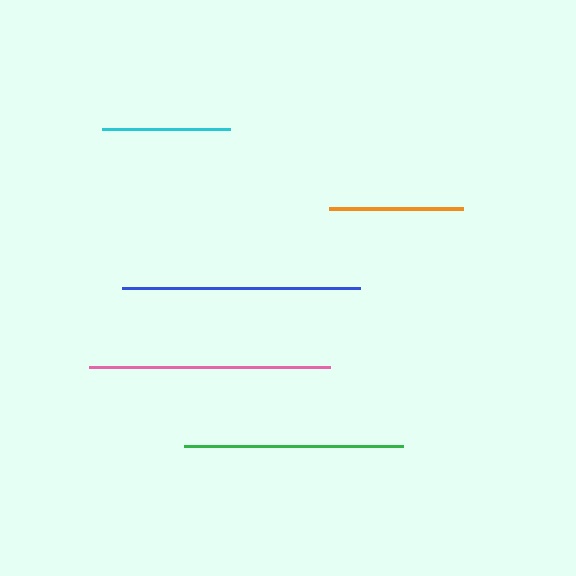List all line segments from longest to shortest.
From longest to shortest: pink, blue, green, orange, cyan.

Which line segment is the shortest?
The cyan line is the shortest at approximately 128 pixels.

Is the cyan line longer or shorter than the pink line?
The pink line is longer than the cyan line.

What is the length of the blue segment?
The blue segment is approximately 238 pixels long.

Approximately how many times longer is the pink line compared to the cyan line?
The pink line is approximately 1.9 times the length of the cyan line.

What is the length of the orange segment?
The orange segment is approximately 134 pixels long.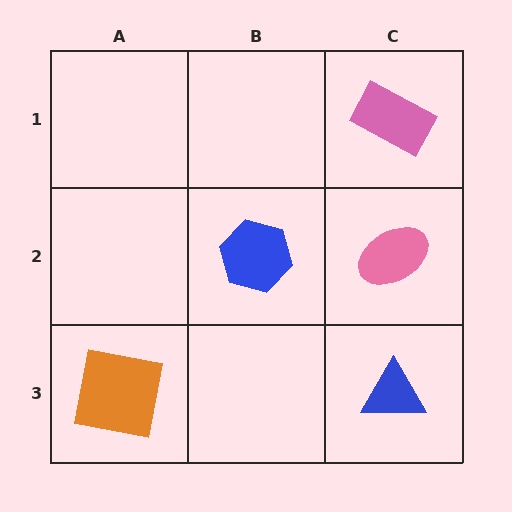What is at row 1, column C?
A pink rectangle.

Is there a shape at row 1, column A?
No, that cell is empty.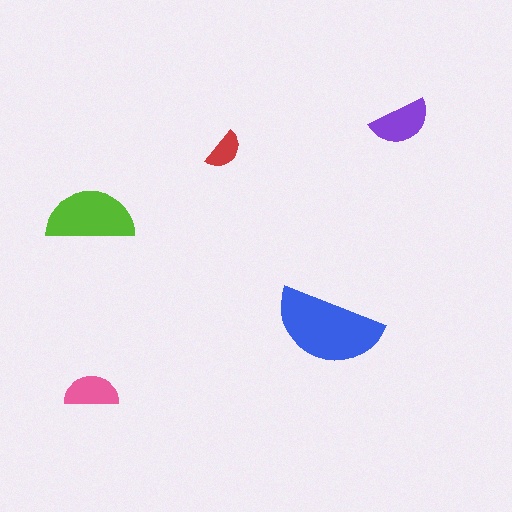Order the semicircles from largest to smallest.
the blue one, the lime one, the purple one, the pink one, the red one.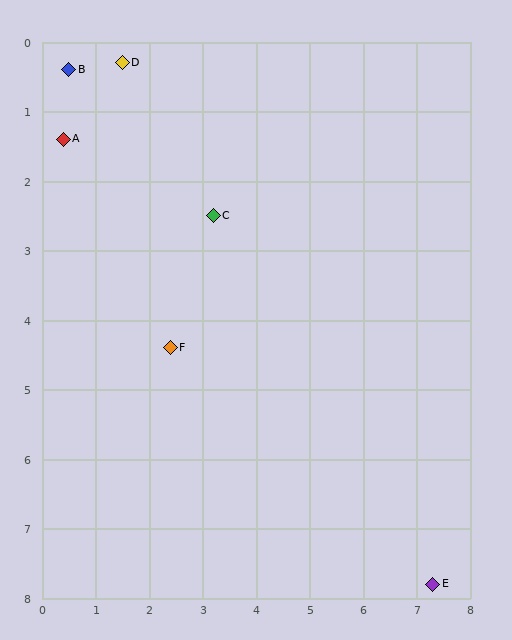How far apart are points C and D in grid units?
Points C and D are about 2.8 grid units apart.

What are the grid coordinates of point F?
Point F is at approximately (2.4, 4.4).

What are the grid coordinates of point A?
Point A is at approximately (0.4, 1.4).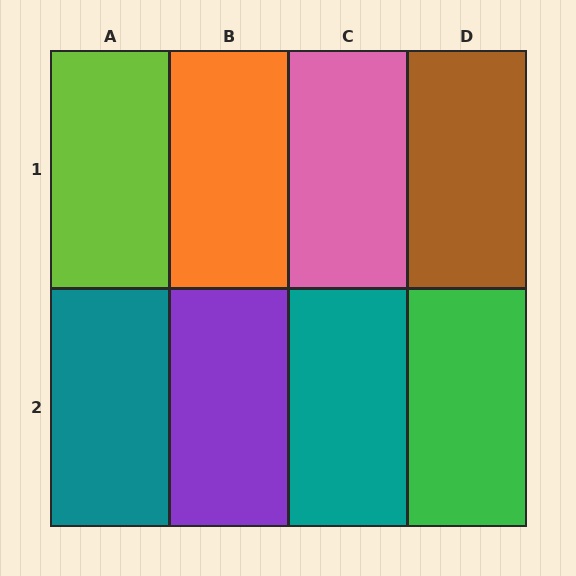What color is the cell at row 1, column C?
Pink.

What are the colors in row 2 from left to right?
Teal, purple, teal, green.